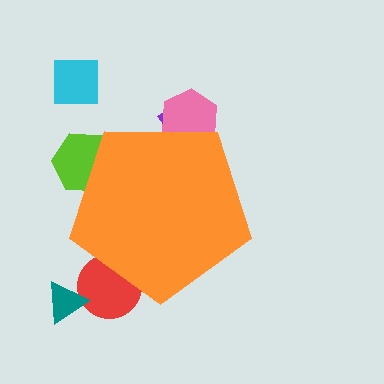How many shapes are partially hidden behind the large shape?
4 shapes are partially hidden.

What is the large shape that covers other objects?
An orange pentagon.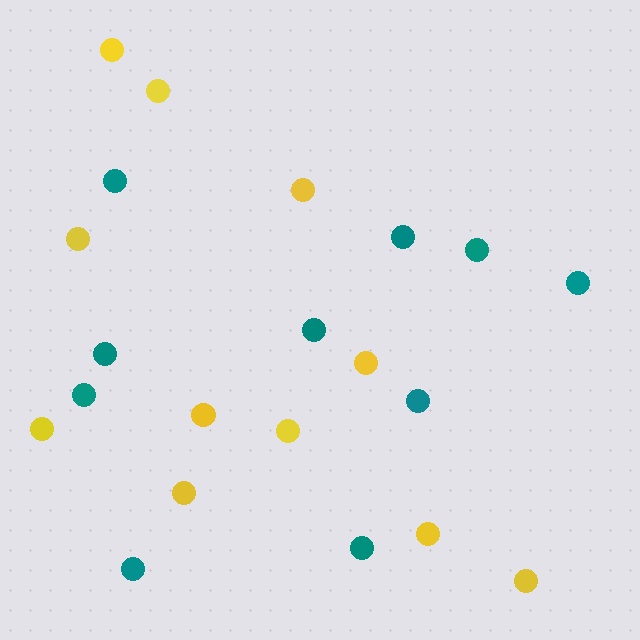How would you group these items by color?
There are 2 groups: one group of yellow circles (11) and one group of teal circles (10).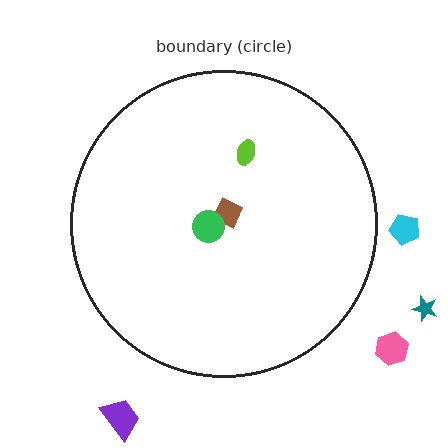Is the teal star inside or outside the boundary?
Outside.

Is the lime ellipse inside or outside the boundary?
Inside.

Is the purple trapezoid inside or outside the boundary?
Outside.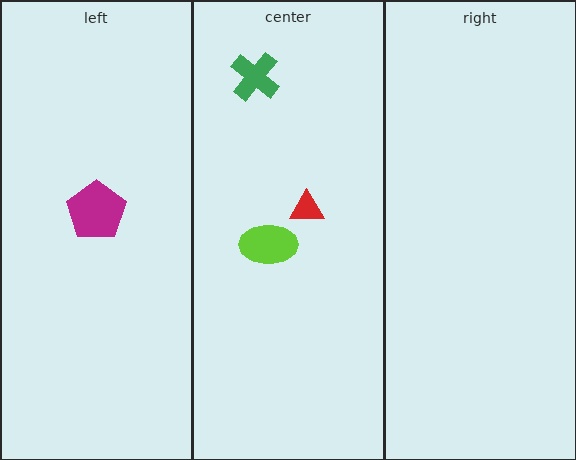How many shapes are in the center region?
3.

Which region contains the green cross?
The center region.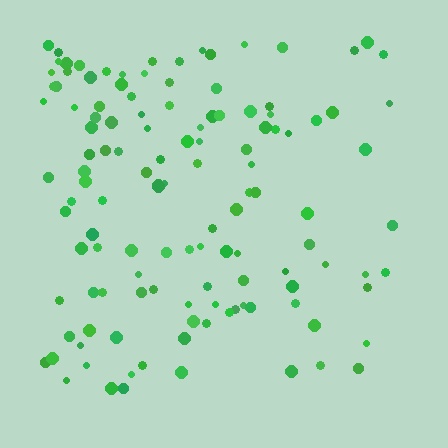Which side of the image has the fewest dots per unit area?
The right.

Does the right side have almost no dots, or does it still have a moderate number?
Still a moderate number, just noticeably fewer than the left.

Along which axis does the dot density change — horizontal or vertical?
Horizontal.